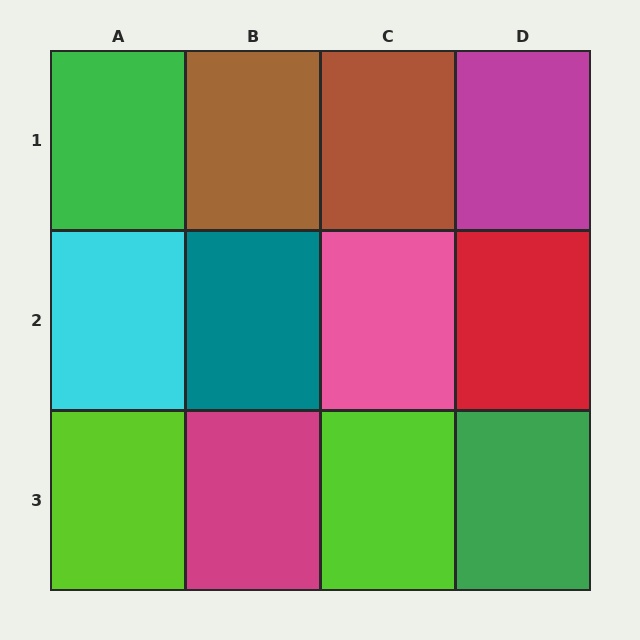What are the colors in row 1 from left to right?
Green, brown, brown, magenta.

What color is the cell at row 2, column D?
Red.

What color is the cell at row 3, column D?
Green.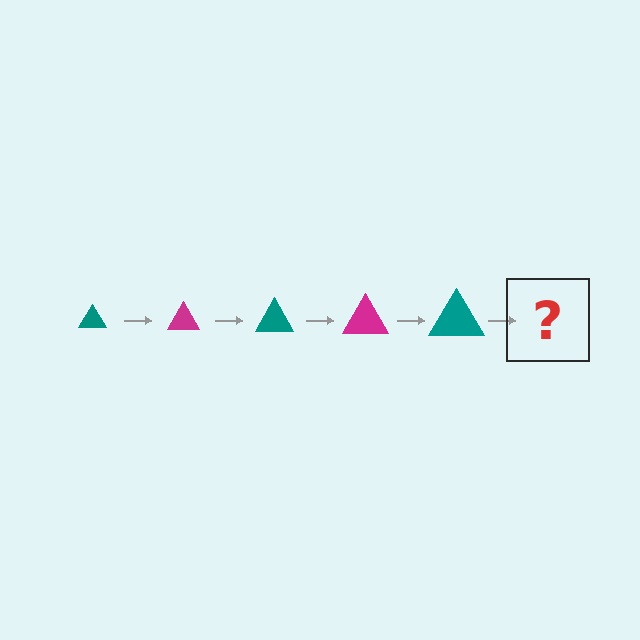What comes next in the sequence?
The next element should be a magenta triangle, larger than the previous one.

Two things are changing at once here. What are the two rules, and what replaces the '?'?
The two rules are that the triangle grows larger each step and the color cycles through teal and magenta. The '?' should be a magenta triangle, larger than the previous one.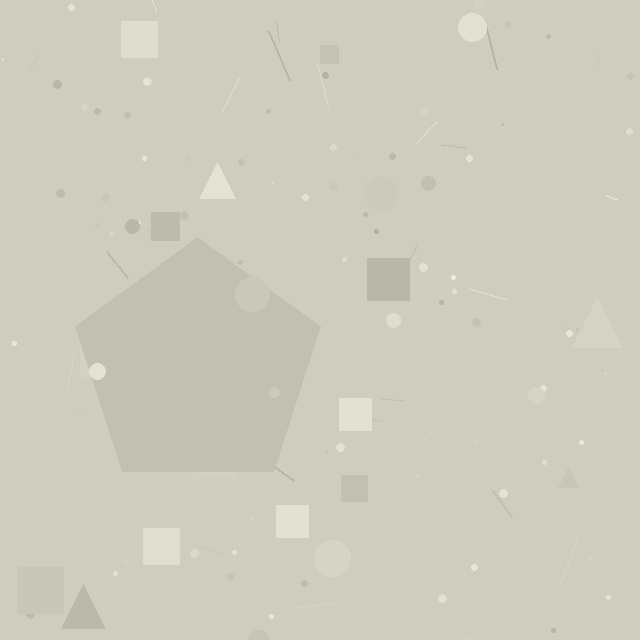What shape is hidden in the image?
A pentagon is hidden in the image.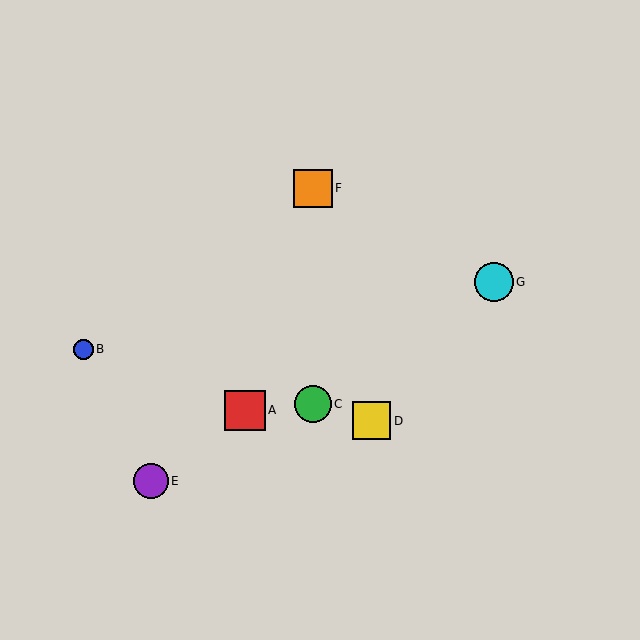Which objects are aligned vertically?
Objects C, F are aligned vertically.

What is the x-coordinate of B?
Object B is at x≈83.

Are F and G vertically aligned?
No, F is at x≈313 and G is at x≈494.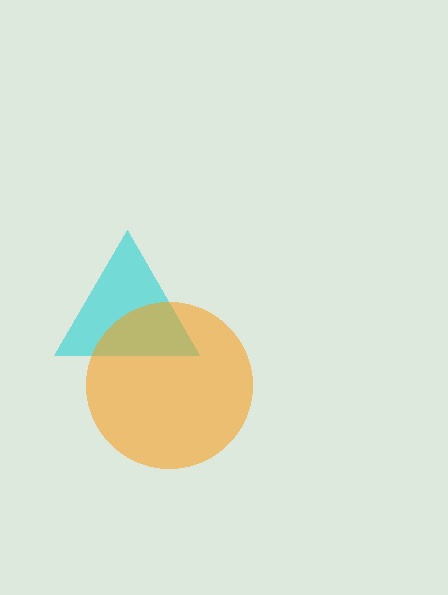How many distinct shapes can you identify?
There are 2 distinct shapes: a cyan triangle, an orange circle.